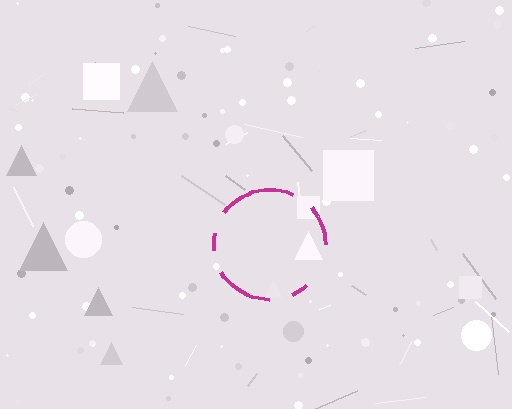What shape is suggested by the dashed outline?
The dashed outline suggests a circle.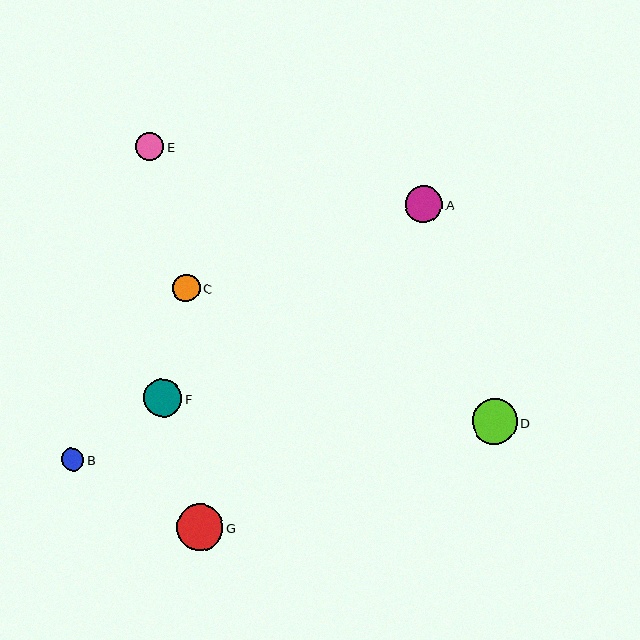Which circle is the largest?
Circle G is the largest with a size of approximately 47 pixels.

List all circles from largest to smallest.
From largest to smallest: G, D, F, A, E, C, B.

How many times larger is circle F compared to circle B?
Circle F is approximately 1.7 times the size of circle B.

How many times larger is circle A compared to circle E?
Circle A is approximately 1.3 times the size of circle E.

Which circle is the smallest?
Circle B is the smallest with a size of approximately 22 pixels.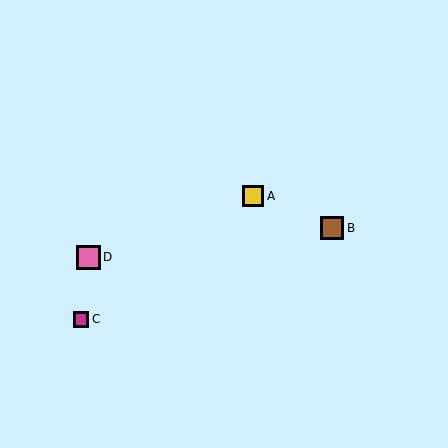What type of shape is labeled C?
Shape C is a magenta square.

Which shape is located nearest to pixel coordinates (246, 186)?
The yellow square (labeled A) at (253, 196) is nearest to that location.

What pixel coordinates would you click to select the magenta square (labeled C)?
Click at (81, 319) to select the magenta square C.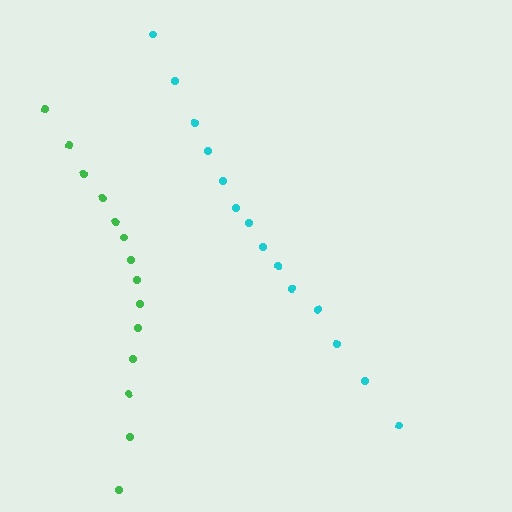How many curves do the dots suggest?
There are 2 distinct paths.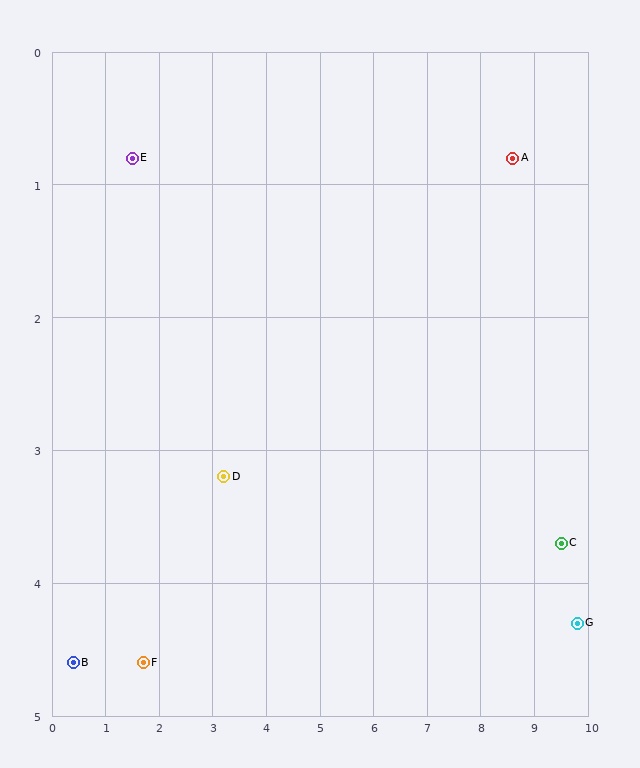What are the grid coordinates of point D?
Point D is at approximately (3.2, 3.2).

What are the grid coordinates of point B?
Point B is at approximately (0.4, 4.6).